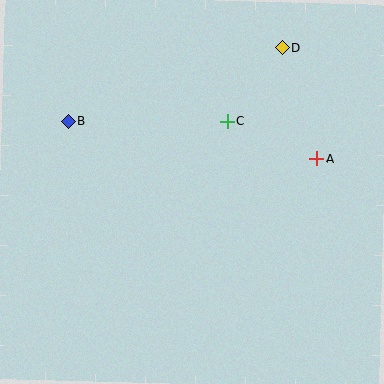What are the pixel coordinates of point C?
Point C is at (227, 121).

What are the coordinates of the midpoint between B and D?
The midpoint between B and D is at (175, 84).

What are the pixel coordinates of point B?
Point B is at (68, 121).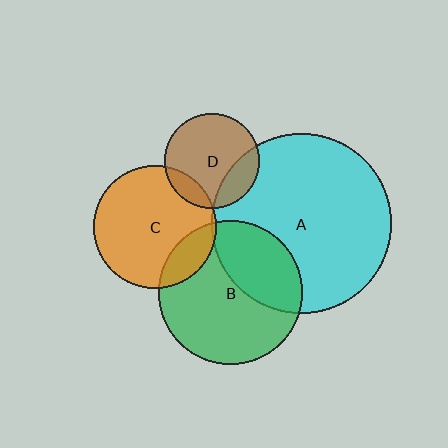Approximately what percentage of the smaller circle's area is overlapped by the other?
Approximately 20%.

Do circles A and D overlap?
Yes.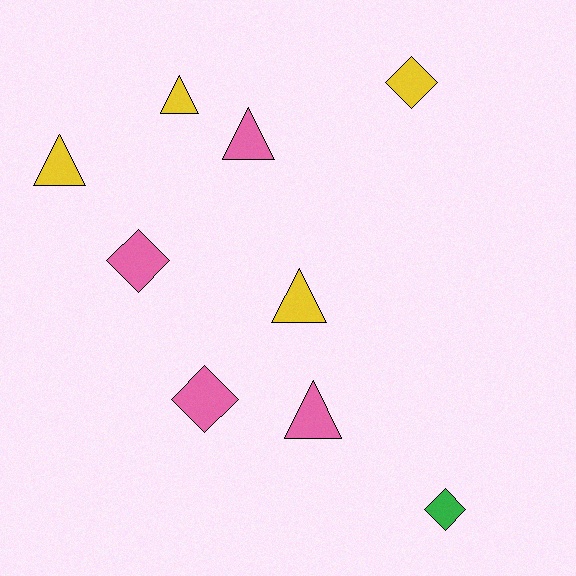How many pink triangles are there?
There are 2 pink triangles.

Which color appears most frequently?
Pink, with 4 objects.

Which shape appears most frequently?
Triangle, with 5 objects.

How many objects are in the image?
There are 9 objects.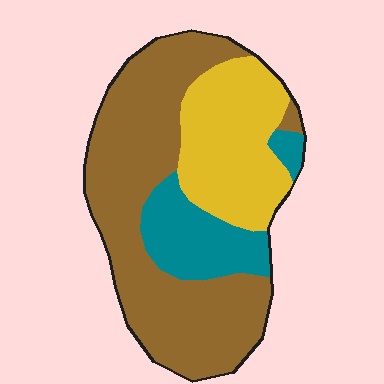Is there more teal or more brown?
Brown.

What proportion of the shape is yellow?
Yellow covers roughly 25% of the shape.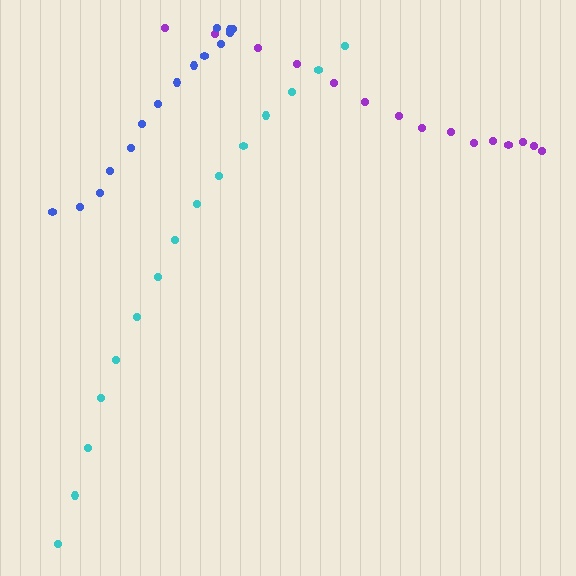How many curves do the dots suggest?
There are 3 distinct paths.